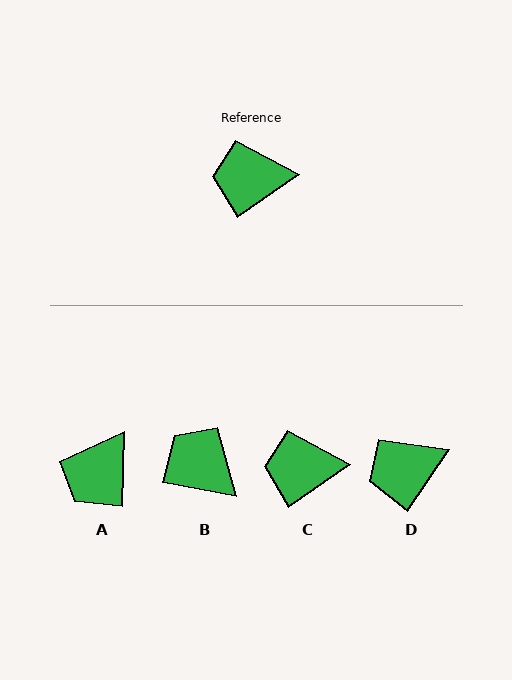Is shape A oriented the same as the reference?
No, it is off by about 53 degrees.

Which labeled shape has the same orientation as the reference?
C.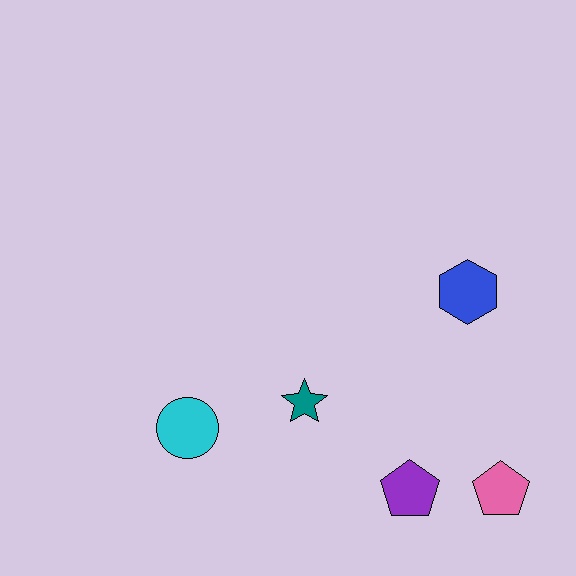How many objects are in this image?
There are 5 objects.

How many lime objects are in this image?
There are no lime objects.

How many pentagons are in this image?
There are 2 pentagons.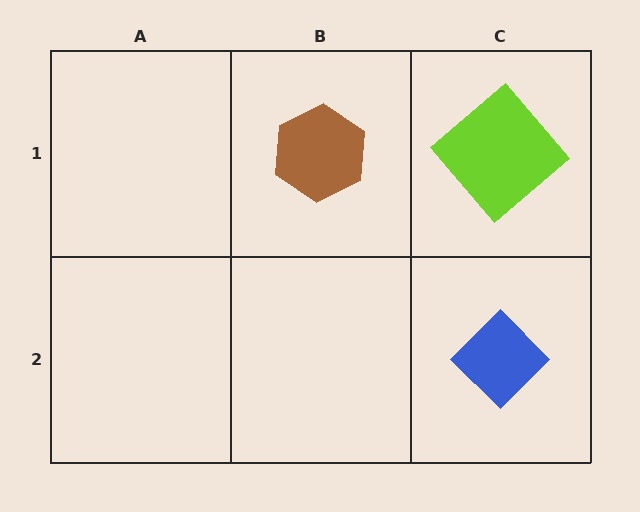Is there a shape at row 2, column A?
No, that cell is empty.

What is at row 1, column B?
A brown hexagon.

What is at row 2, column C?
A blue diamond.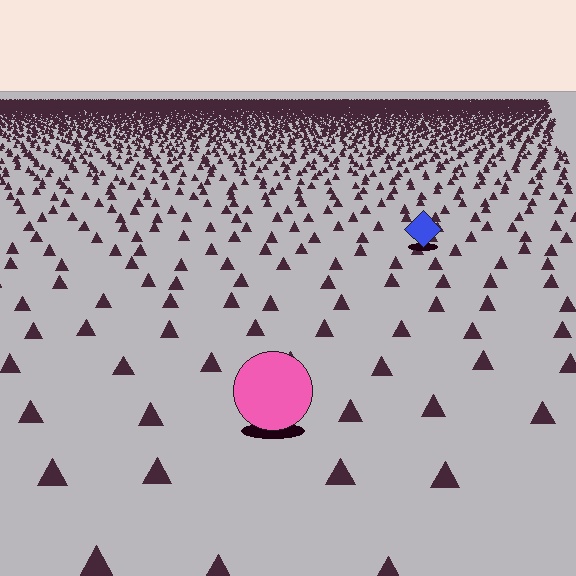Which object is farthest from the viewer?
The blue diamond is farthest from the viewer. It appears smaller and the ground texture around it is denser.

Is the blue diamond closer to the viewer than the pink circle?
No. The pink circle is closer — you can tell from the texture gradient: the ground texture is coarser near it.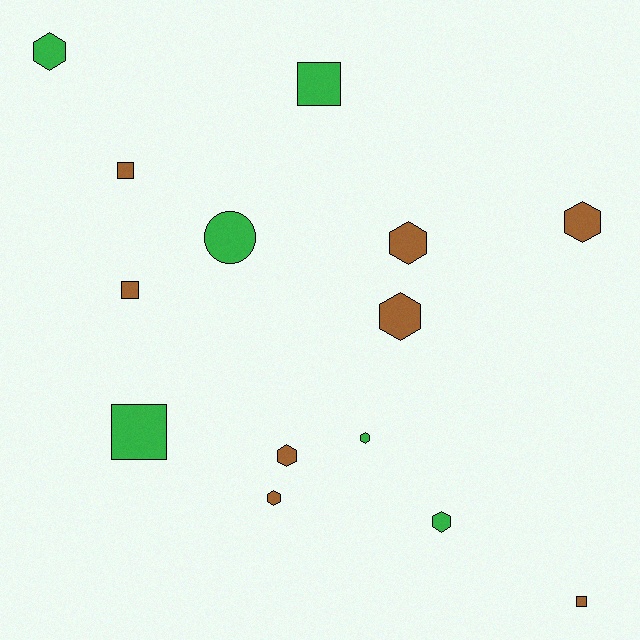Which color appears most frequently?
Brown, with 8 objects.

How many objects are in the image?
There are 14 objects.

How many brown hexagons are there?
There are 5 brown hexagons.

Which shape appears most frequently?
Hexagon, with 8 objects.